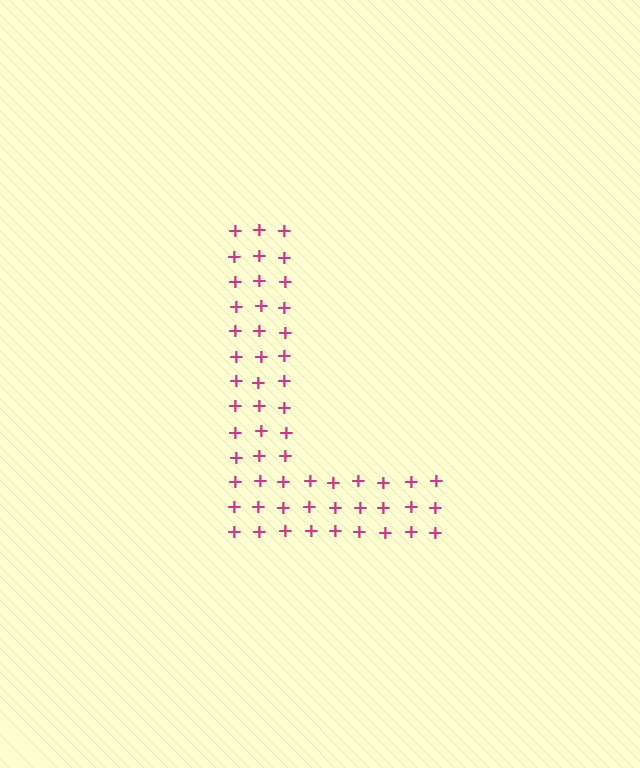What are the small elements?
The small elements are plus signs.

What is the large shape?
The large shape is the letter L.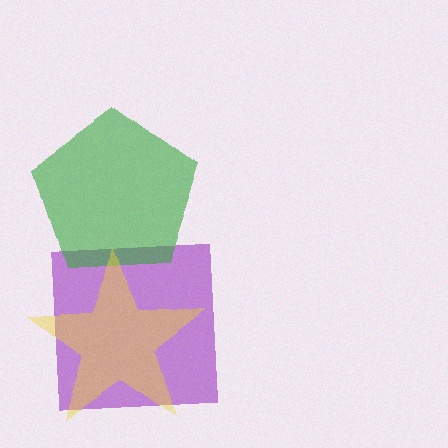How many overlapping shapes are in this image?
There are 3 overlapping shapes in the image.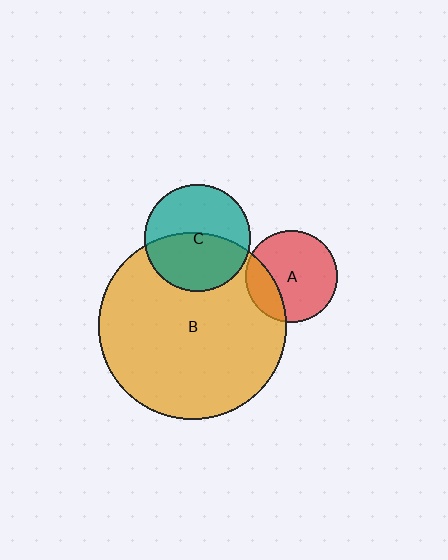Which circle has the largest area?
Circle B (orange).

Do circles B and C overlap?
Yes.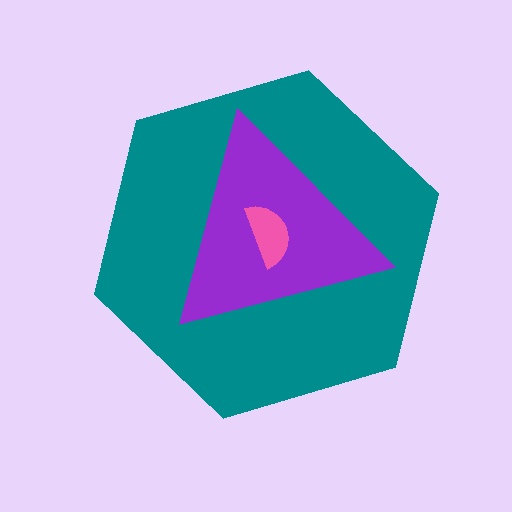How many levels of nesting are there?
3.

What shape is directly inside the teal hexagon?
The purple triangle.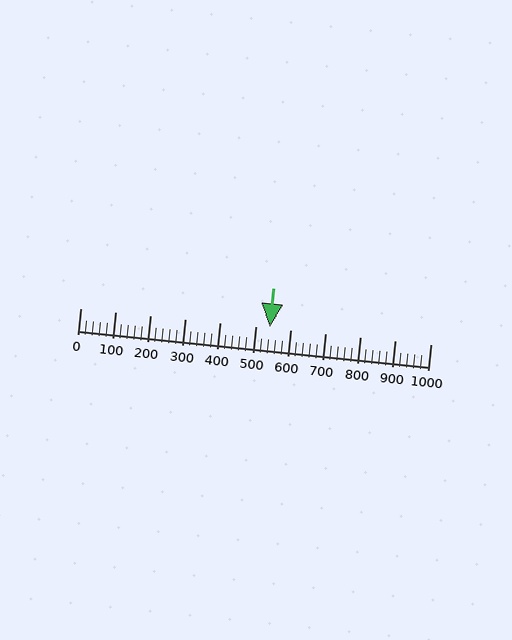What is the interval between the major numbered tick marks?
The major tick marks are spaced 100 units apart.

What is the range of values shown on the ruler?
The ruler shows values from 0 to 1000.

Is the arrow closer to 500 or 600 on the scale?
The arrow is closer to 500.